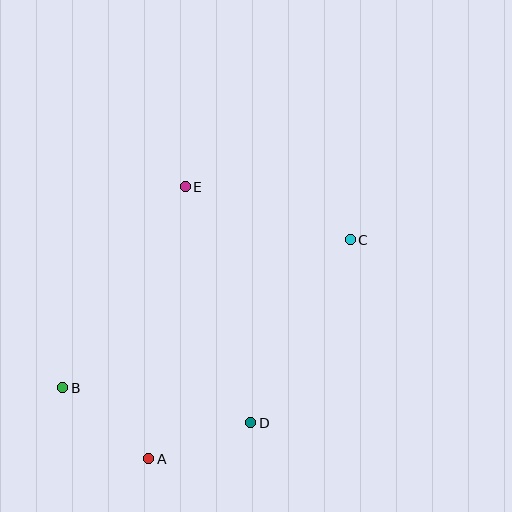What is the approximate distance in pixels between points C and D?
The distance between C and D is approximately 208 pixels.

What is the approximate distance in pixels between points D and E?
The distance between D and E is approximately 245 pixels.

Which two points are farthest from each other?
Points B and C are farthest from each other.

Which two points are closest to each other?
Points A and D are closest to each other.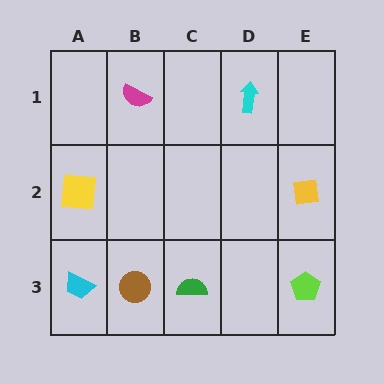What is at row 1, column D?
A cyan arrow.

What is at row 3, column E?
A lime pentagon.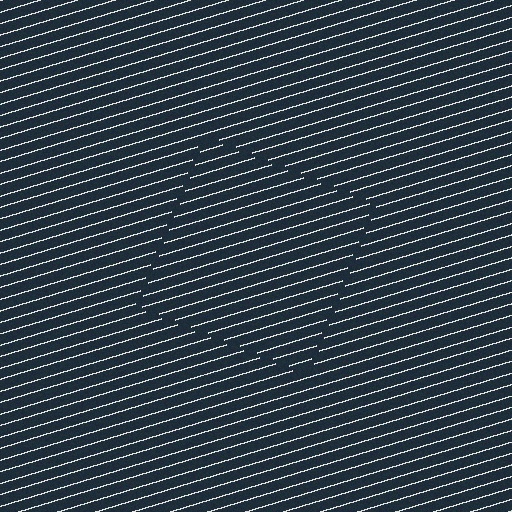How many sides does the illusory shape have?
4 sides — the line-ends trace a square.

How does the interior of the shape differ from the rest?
The interior of the shape contains the same grating, shifted by half a period — the contour is defined by the phase discontinuity where line-ends from the inner and outer gratings abut.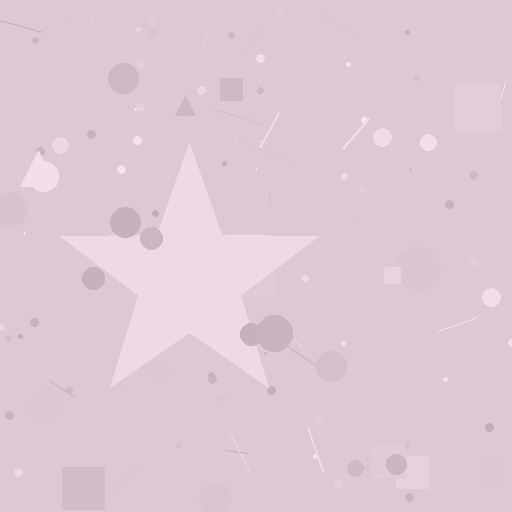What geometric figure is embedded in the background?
A star is embedded in the background.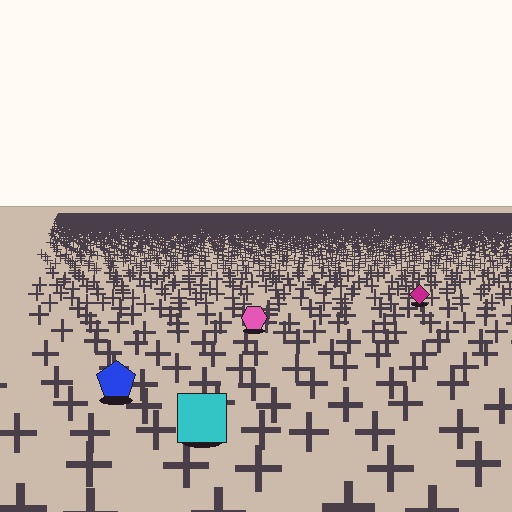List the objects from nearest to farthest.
From nearest to farthest: the cyan square, the blue pentagon, the pink hexagon, the magenta diamond.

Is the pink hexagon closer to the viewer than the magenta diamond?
Yes. The pink hexagon is closer — you can tell from the texture gradient: the ground texture is coarser near it.